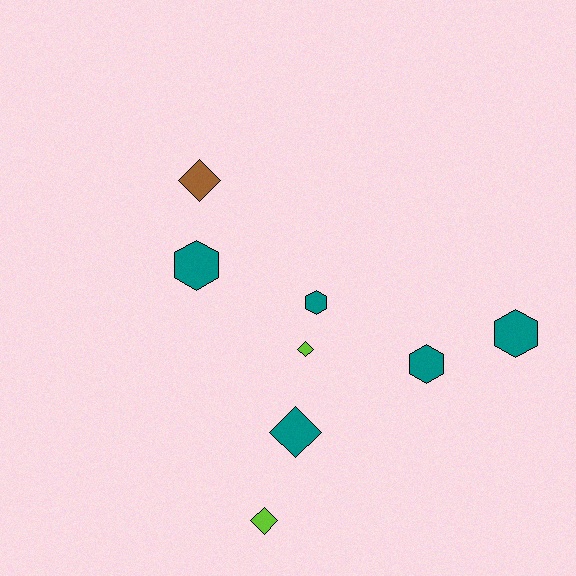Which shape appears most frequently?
Diamond, with 4 objects.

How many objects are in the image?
There are 8 objects.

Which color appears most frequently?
Teal, with 5 objects.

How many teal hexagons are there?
There are 4 teal hexagons.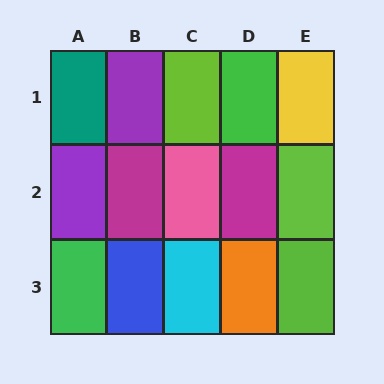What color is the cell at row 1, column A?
Teal.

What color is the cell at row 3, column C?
Cyan.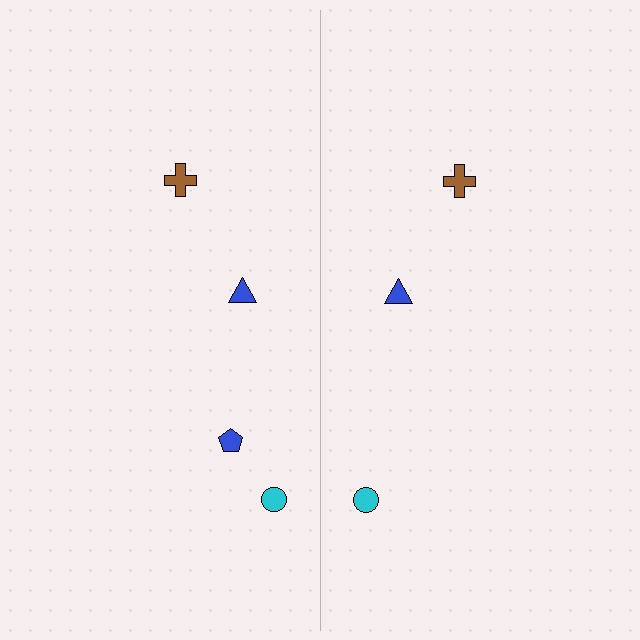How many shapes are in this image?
There are 7 shapes in this image.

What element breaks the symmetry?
A blue pentagon is missing from the right side.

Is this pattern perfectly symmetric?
No, the pattern is not perfectly symmetric. A blue pentagon is missing from the right side.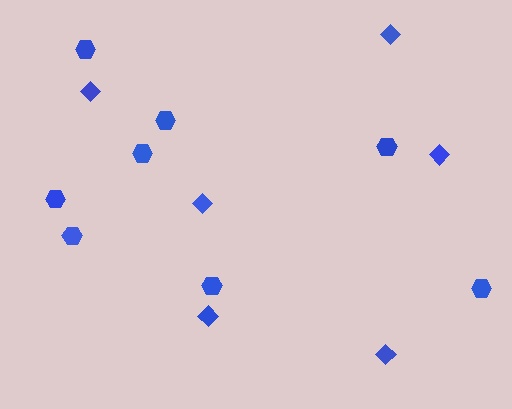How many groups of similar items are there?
There are 2 groups: one group of diamonds (6) and one group of hexagons (8).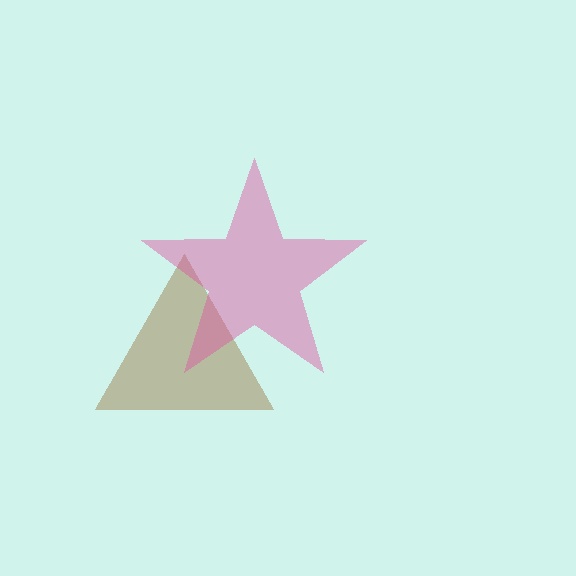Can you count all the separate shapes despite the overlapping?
Yes, there are 2 separate shapes.